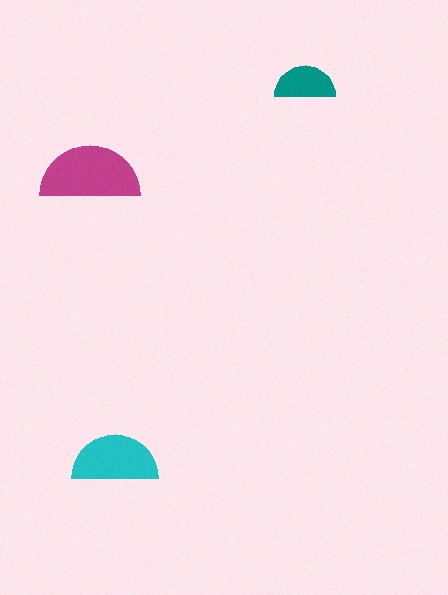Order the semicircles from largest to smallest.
the magenta one, the cyan one, the teal one.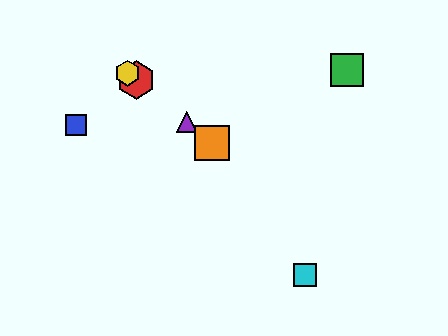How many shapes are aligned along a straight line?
4 shapes (the red hexagon, the yellow hexagon, the purple triangle, the orange square) are aligned along a straight line.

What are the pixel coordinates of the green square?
The green square is at (347, 70).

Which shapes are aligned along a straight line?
The red hexagon, the yellow hexagon, the purple triangle, the orange square are aligned along a straight line.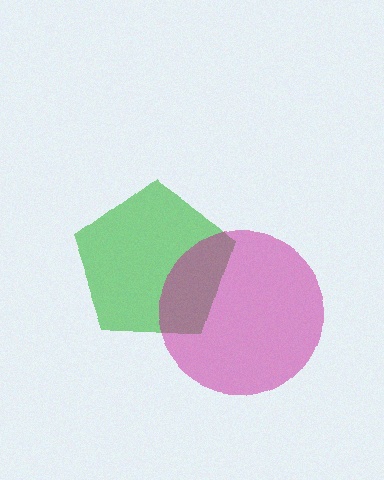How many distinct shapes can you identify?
There are 2 distinct shapes: a green pentagon, a magenta circle.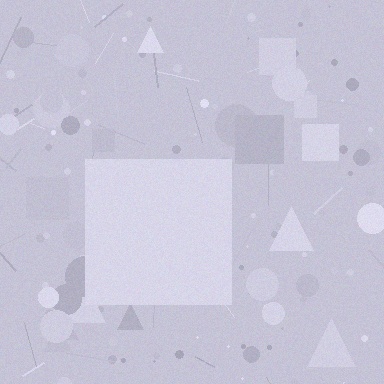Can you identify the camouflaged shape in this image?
The camouflaged shape is a square.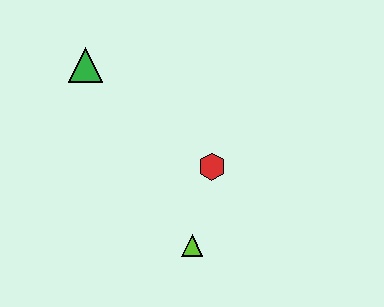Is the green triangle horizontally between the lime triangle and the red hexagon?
No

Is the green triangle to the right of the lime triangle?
No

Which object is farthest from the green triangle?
The lime triangle is farthest from the green triangle.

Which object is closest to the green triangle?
The red hexagon is closest to the green triangle.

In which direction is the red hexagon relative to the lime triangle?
The red hexagon is above the lime triangle.